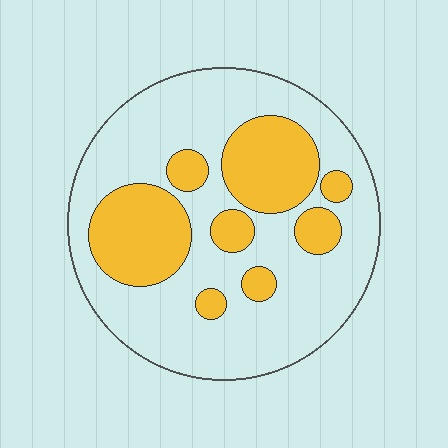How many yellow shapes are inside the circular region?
8.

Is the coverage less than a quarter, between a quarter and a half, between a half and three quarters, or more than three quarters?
Between a quarter and a half.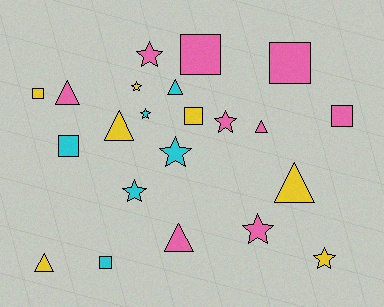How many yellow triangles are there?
There are 3 yellow triangles.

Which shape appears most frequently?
Star, with 8 objects.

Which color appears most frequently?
Pink, with 9 objects.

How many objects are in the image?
There are 22 objects.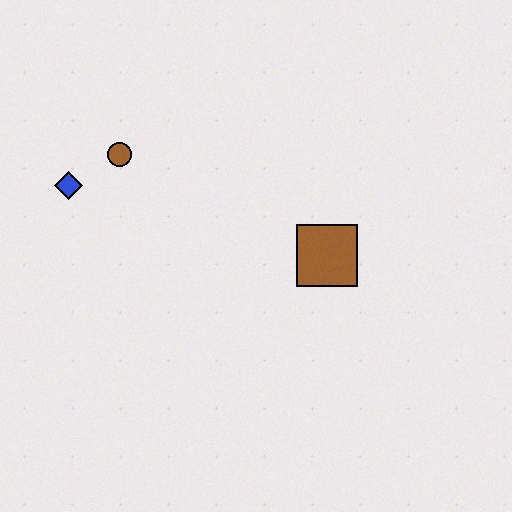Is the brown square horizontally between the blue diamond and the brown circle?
No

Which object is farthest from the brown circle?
The brown square is farthest from the brown circle.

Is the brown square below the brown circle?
Yes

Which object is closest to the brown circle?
The blue diamond is closest to the brown circle.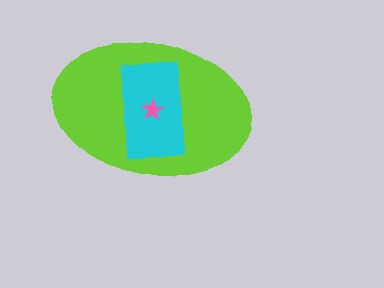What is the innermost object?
The pink star.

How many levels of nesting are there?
3.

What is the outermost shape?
The lime ellipse.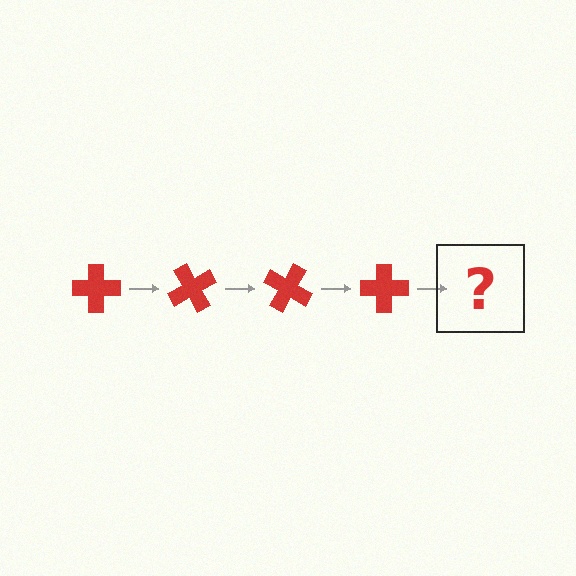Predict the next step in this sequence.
The next step is a red cross rotated 240 degrees.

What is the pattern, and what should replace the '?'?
The pattern is that the cross rotates 60 degrees each step. The '?' should be a red cross rotated 240 degrees.